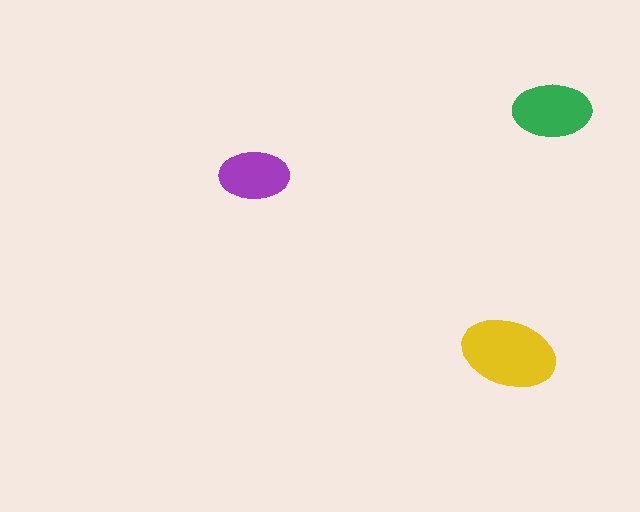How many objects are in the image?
There are 3 objects in the image.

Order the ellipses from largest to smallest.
the yellow one, the green one, the purple one.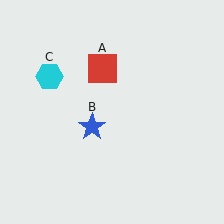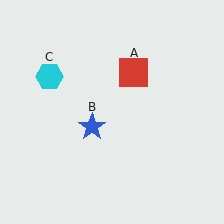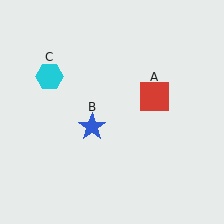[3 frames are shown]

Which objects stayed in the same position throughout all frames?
Blue star (object B) and cyan hexagon (object C) remained stationary.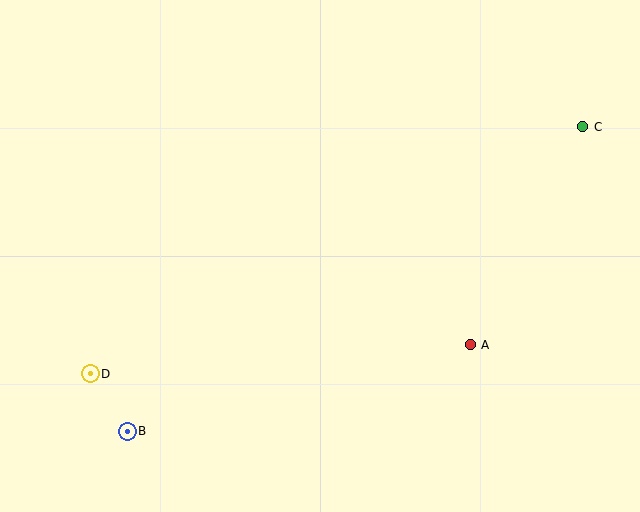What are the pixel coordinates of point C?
Point C is at (582, 127).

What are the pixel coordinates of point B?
Point B is at (127, 431).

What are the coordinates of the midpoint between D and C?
The midpoint between D and C is at (336, 250).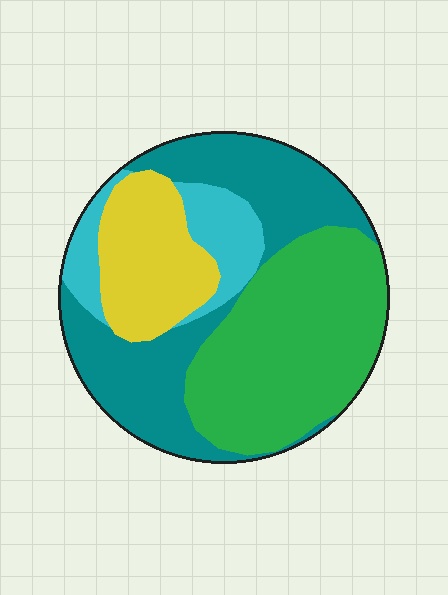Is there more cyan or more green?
Green.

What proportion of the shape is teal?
Teal takes up about one third (1/3) of the shape.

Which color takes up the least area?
Cyan, at roughly 10%.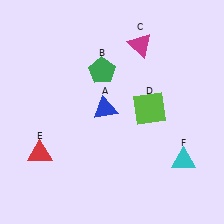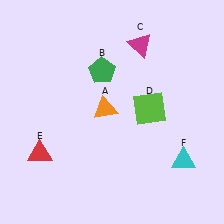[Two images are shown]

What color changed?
The triangle (A) changed from blue in Image 1 to orange in Image 2.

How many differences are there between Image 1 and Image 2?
There is 1 difference between the two images.